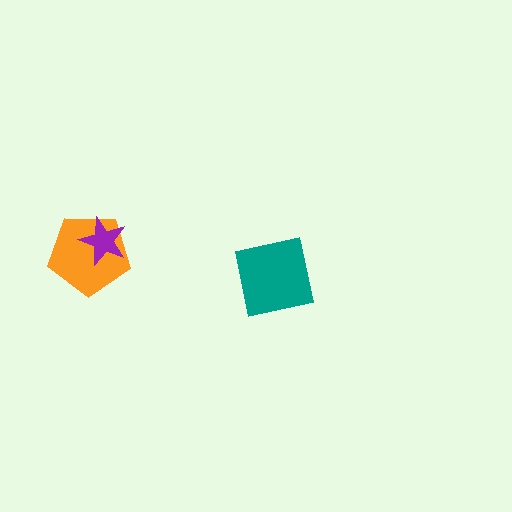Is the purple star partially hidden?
No, no other shape covers it.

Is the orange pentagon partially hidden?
Yes, it is partially covered by another shape.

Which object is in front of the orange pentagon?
The purple star is in front of the orange pentagon.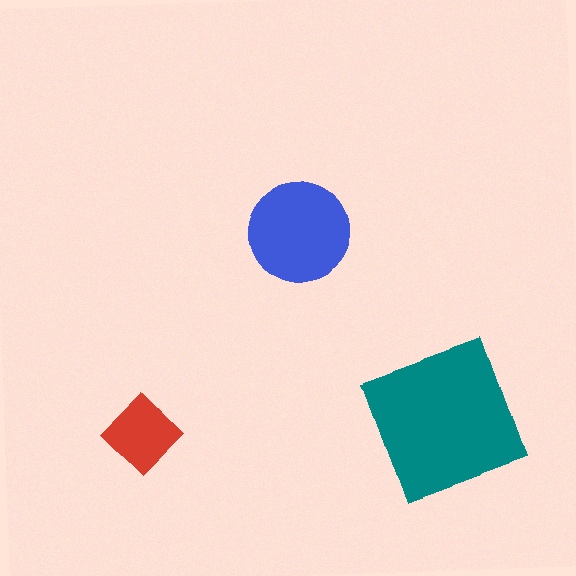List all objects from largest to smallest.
The teal square, the blue circle, the red diamond.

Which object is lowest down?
The red diamond is bottommost.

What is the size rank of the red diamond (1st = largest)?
3rd.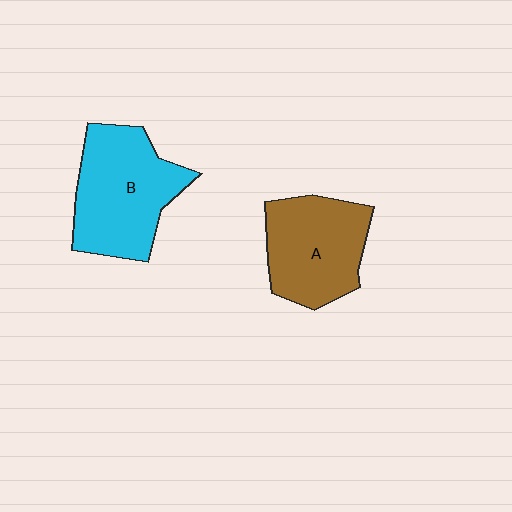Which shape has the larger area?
Shape B (cyan).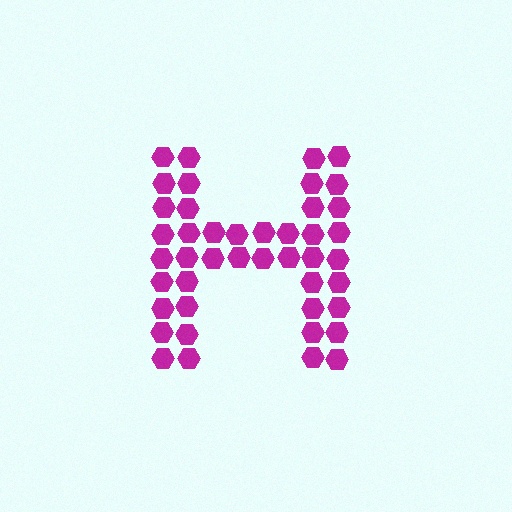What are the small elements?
The small elements are hexagons.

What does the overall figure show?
The overall figure shows the letter H.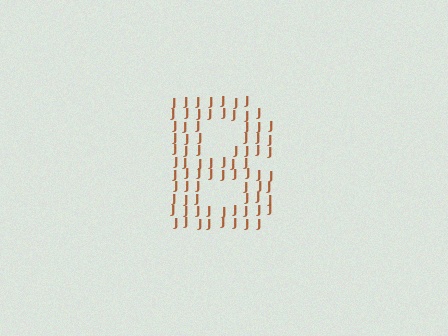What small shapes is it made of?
It is made of small letter J's.